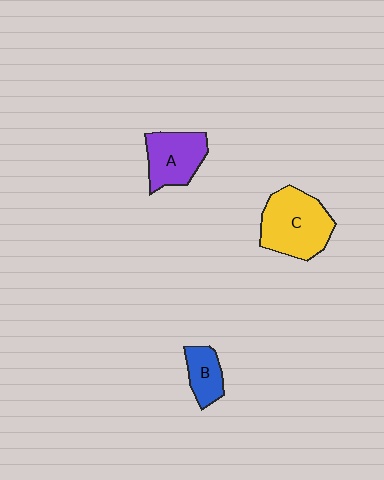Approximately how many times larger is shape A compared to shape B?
Approximately 1.6 times.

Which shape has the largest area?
Shape C (yellow).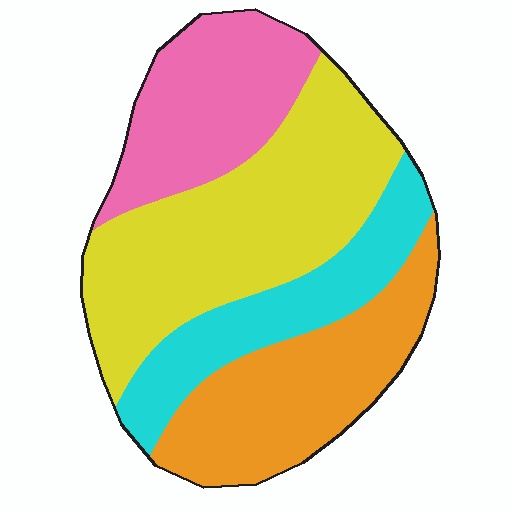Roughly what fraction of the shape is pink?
Pink takes up about one fifth (1/5) of the shape.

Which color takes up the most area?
Yellow, at roughly 35%.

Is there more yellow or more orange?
Yellow.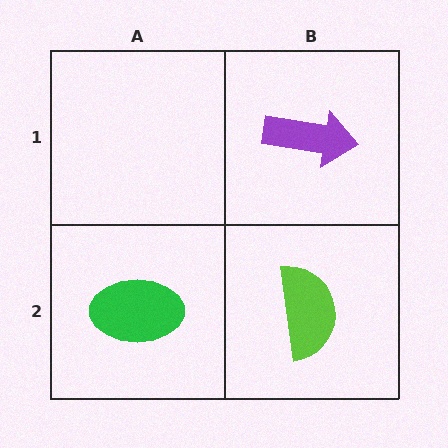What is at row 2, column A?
A green ellipse.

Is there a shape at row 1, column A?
No, that cell is empty.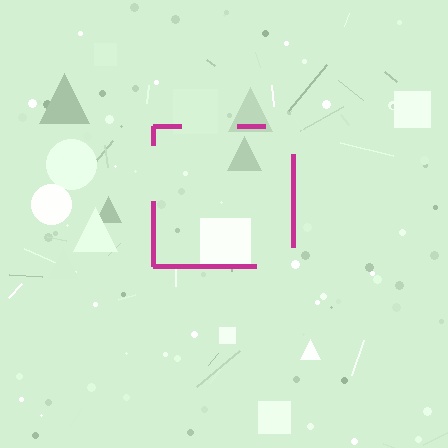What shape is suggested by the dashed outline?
The dashed outline suggests a square.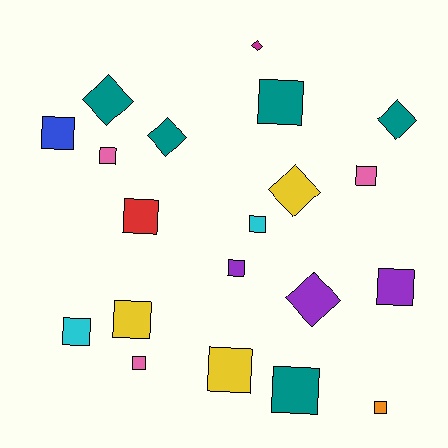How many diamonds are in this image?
There are 6 diamonds.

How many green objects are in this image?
There are no green objects.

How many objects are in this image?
There are 20 objects.